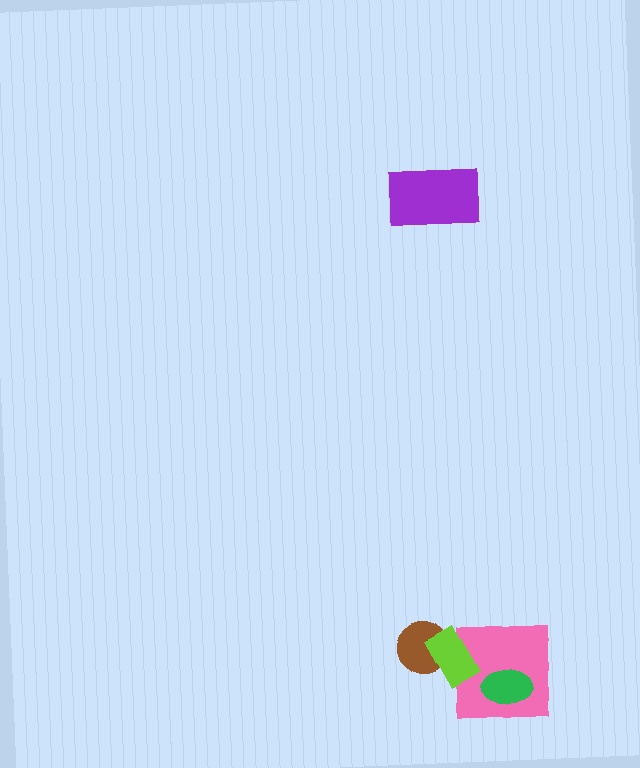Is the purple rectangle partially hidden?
No, no other shape covers it.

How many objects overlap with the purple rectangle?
0 objects overlap with the purple rectangle.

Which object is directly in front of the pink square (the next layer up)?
The green ellipse is directly in front of the pink square.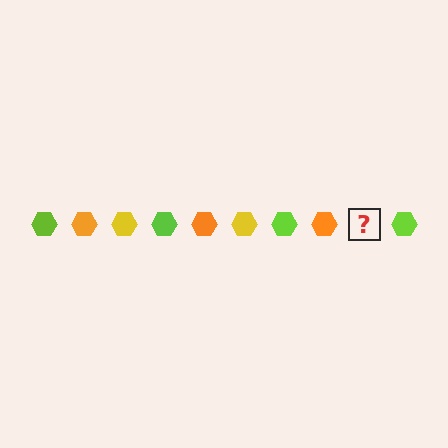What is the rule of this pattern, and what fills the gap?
The rule is that the pattern cycles through lime, orange, yellow hexagons. The gap should be filled with a yellow hexagon.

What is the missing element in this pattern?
The missing element is a yellow hexagon.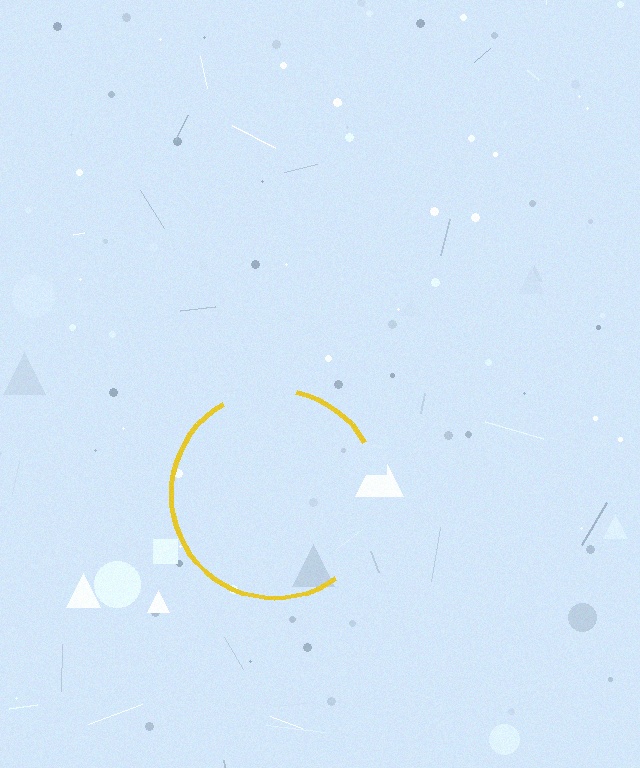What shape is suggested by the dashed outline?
The dashed outline suggests a circle.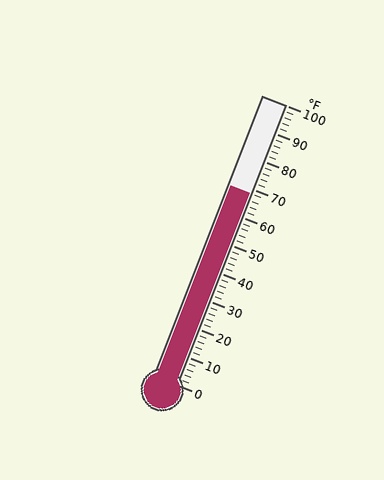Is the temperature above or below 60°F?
The temperature is above 60°F.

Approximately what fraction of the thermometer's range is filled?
The thermometer is filled to approximately 70% of its range.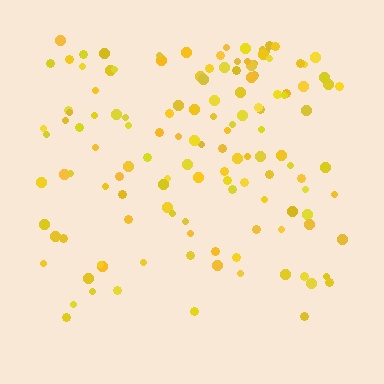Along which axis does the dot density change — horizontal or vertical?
Vertical.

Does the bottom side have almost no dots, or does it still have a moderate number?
Still a moderate number, just noticeably fewer than the top.